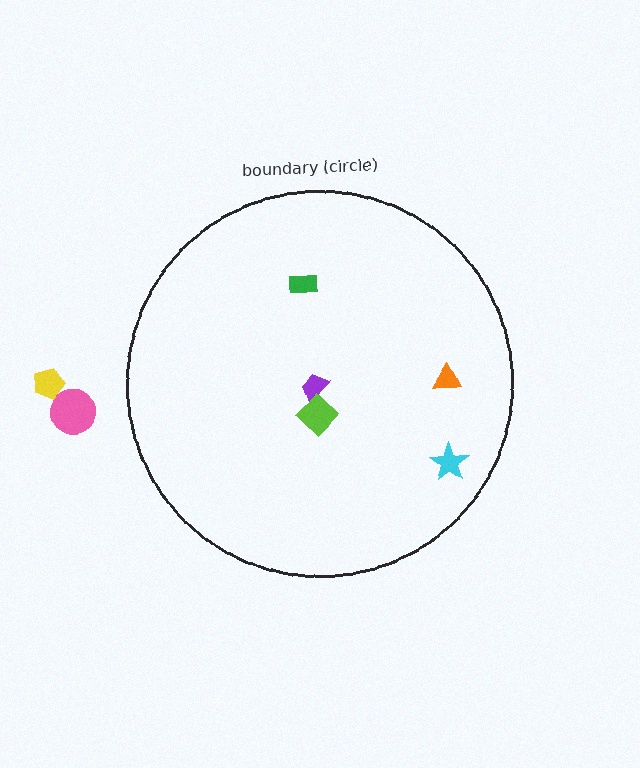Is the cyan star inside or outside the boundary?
Inside.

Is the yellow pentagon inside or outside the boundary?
Outside.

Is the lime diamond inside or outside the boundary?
Inside.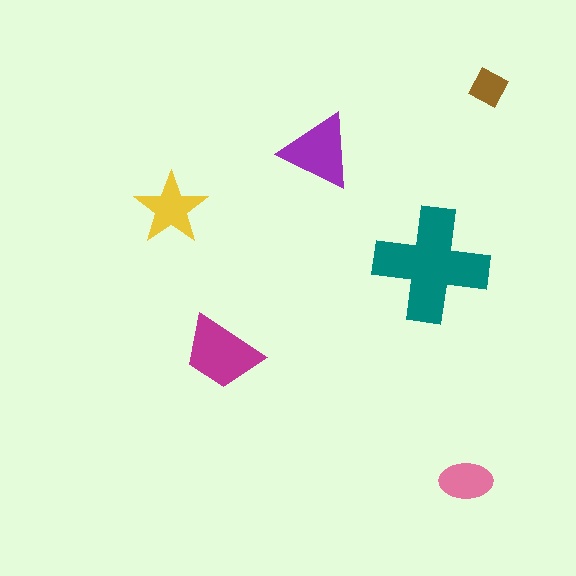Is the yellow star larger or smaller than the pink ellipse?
Larger.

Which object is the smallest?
The brown diamond.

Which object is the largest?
The teal cross.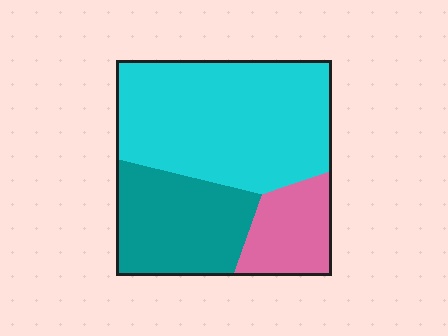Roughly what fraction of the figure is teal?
Teal takes up about one quarter (1/4) of the figure.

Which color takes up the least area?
Pink, at roughly 15%.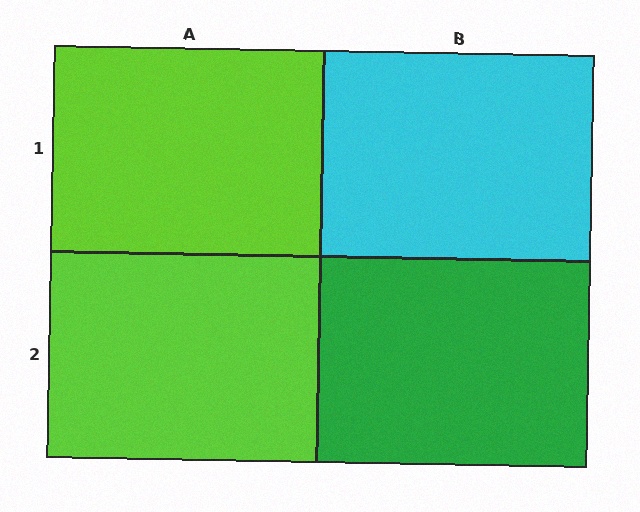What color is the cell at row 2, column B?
Green.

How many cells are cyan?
1 cell is cyan.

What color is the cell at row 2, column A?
Lime.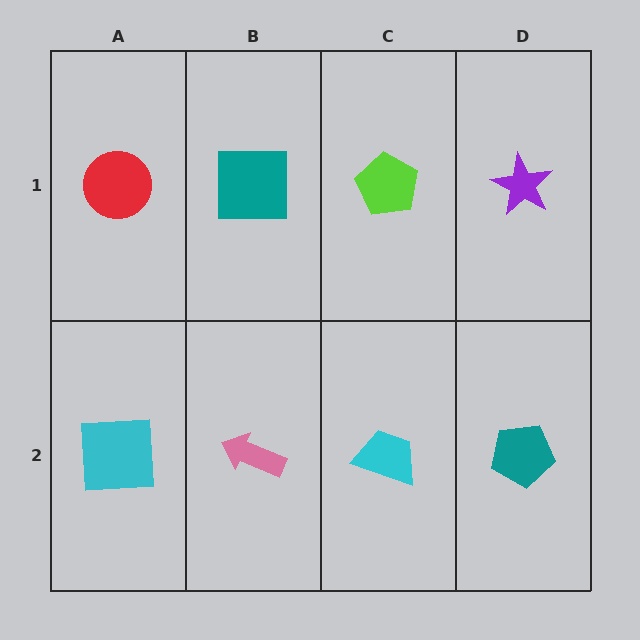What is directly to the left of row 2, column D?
A cyan trapezoid.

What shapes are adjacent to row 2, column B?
A teal square (row 1, column B), a cyan square (row 2, column A), a cyan trapezoid (row 2, column C).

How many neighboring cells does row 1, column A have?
2.